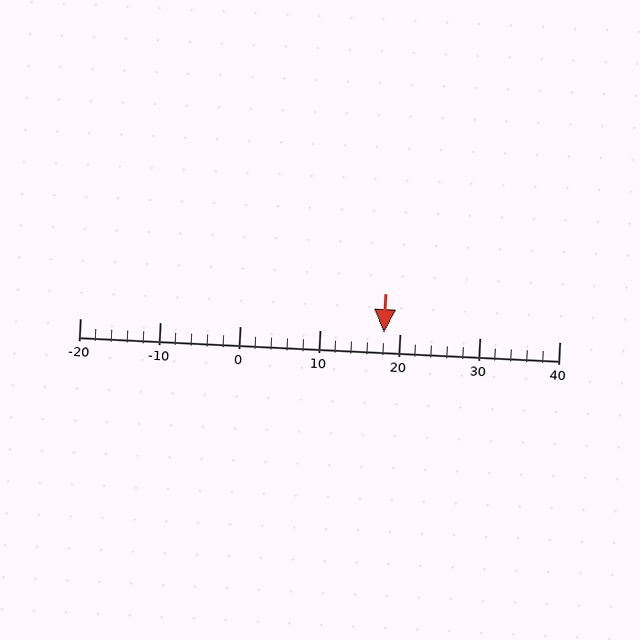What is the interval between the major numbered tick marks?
The major tick marks are spaced 10 units apart.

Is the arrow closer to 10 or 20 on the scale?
The arrow is closer to 20.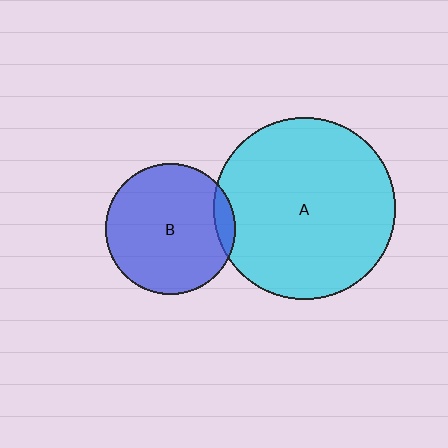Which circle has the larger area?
Circle A (cyan).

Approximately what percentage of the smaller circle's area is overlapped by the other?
Approximately 10%.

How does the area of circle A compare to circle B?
Approximately 1.9 times.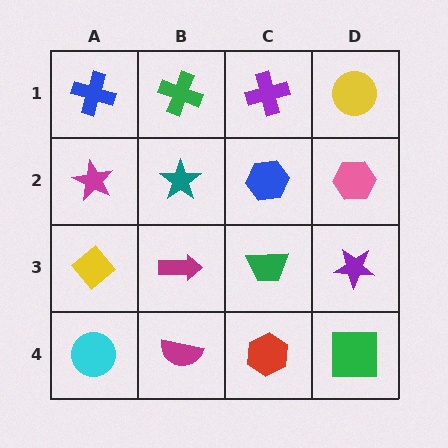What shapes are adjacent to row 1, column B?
A teal star (row 2, column B), a blue cross (row 1, column A), a purple cross (row 1, column C).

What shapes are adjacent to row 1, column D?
A pink hexagon (row 2, column D), a purple cross (row 1, column C).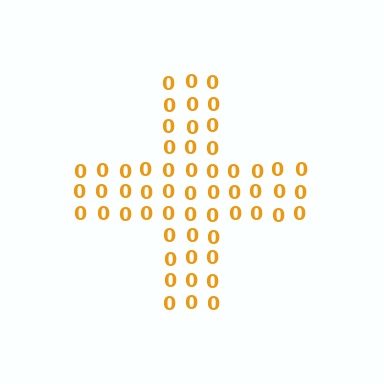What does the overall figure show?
The overall figure shows a cross.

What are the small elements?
The small elements are digit 0's.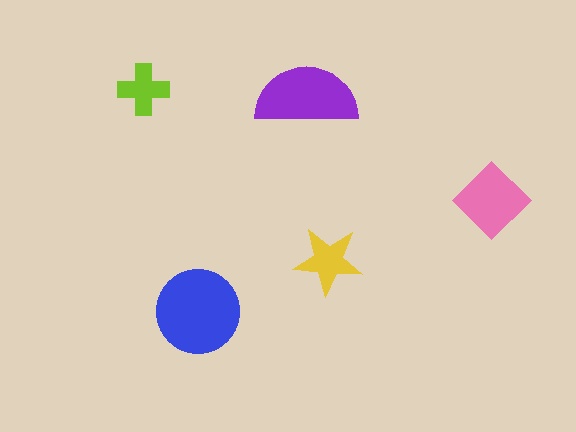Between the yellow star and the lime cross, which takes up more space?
The yellow star.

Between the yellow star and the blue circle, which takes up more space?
The blue circle.